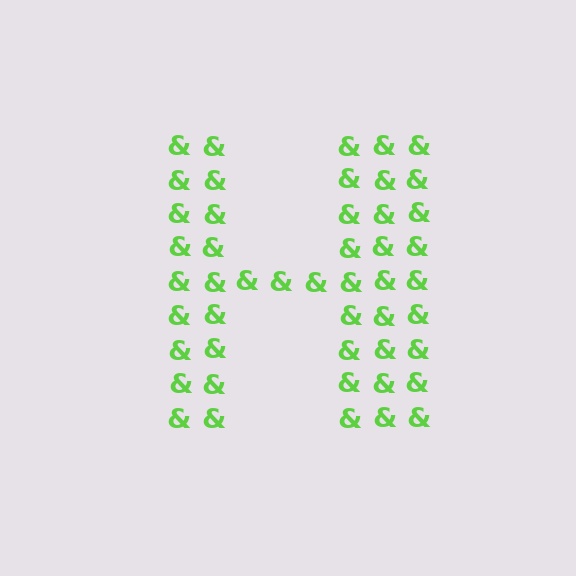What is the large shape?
The large shape is the letter H.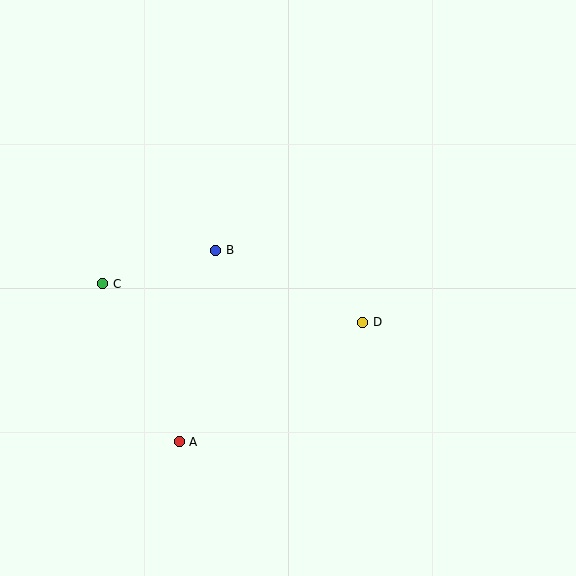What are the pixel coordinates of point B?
Point B is at (216, 250).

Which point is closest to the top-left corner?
Point C is closest to the top-left corner.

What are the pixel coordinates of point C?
Point C is at (103, 284).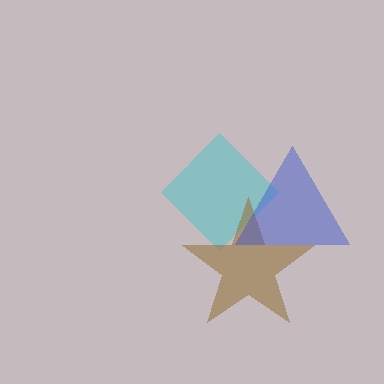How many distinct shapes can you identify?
There are 3 distinct shapes: a cyan diamond, a brown star, a blue triangle.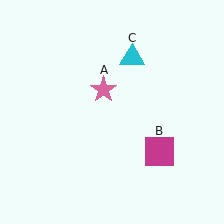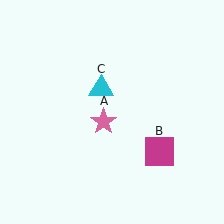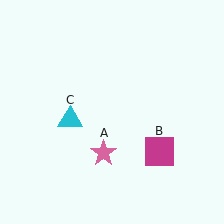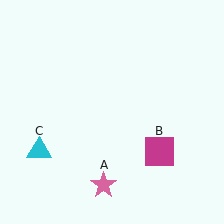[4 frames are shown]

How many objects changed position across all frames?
2 objects changed position: pink star (object A), cyan triangle (object C).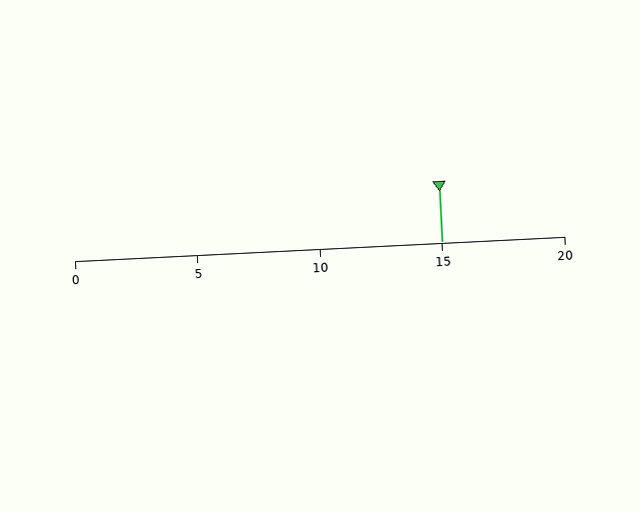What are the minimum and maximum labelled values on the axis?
The axis runs from 0 to 20.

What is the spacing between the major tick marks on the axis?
The major ticks are spaced 5 apart.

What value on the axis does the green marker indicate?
The marker indicates approximately 15.